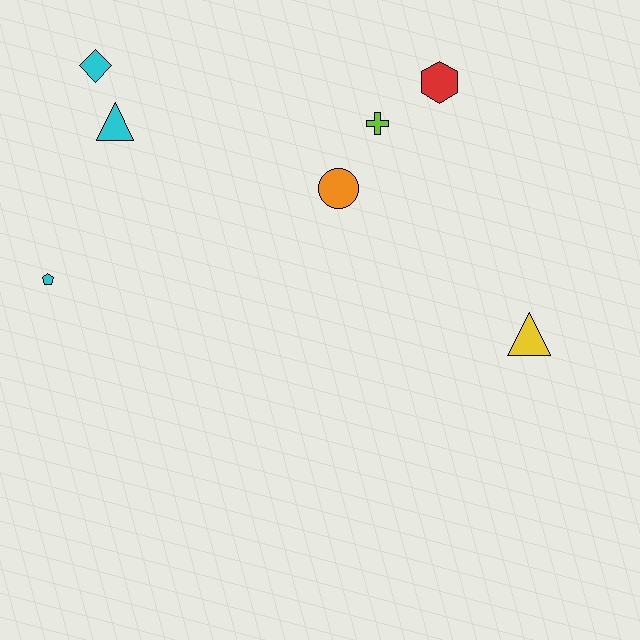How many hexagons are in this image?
There is 1 hexagon.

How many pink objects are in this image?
There are no pink objects.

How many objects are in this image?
There are 7 objects.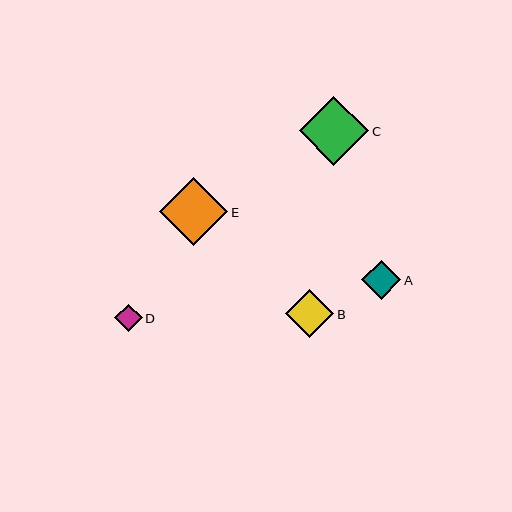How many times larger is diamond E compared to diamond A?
Diamond E is approximately 1.8 times the size of diamond A.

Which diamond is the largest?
Diamond C is the largest with a size of approximately 69 pixels.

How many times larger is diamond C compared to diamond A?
Diamond C is approximately 1.8 times the size of diamond A.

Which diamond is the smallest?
Diamond D is the smallest with a size of approximately 27 pixels.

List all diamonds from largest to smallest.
From largest to smallest: C, E, B, A, D.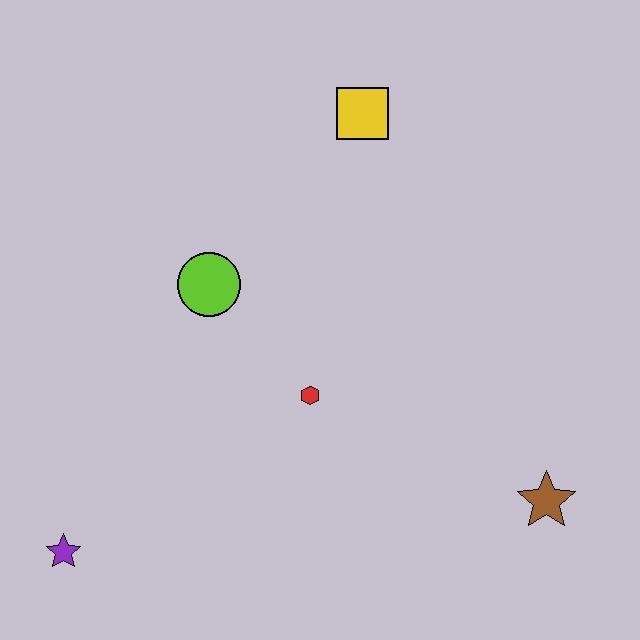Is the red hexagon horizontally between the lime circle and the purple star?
No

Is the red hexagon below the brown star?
No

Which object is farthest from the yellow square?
The purple star is farthest from the yellow square.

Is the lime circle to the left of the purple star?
No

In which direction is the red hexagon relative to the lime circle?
The red hexagon is below the lime circle.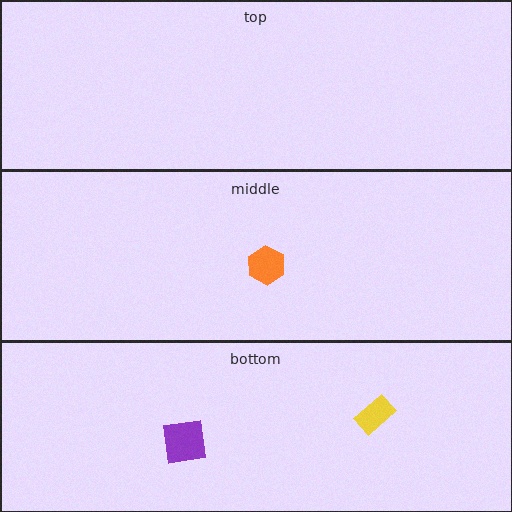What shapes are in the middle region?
The orange hexagon.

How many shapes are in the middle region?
1.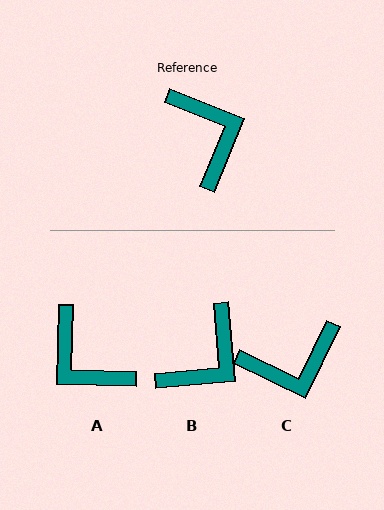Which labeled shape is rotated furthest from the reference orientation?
A, about 159 degrees away.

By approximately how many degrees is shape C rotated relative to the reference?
Approximately 94 degrees clockwise.